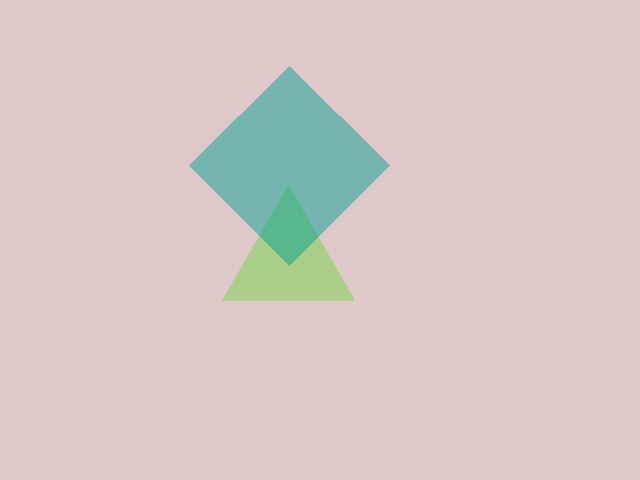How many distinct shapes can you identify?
There are 2 distinct shapes: a lime triangle, a teal diamond.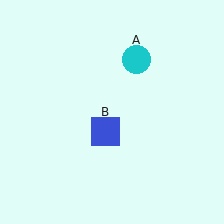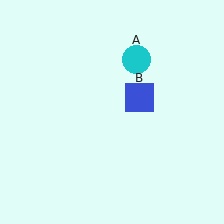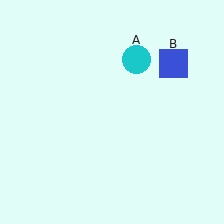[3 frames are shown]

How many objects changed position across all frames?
1 object changed position: blue square (object B).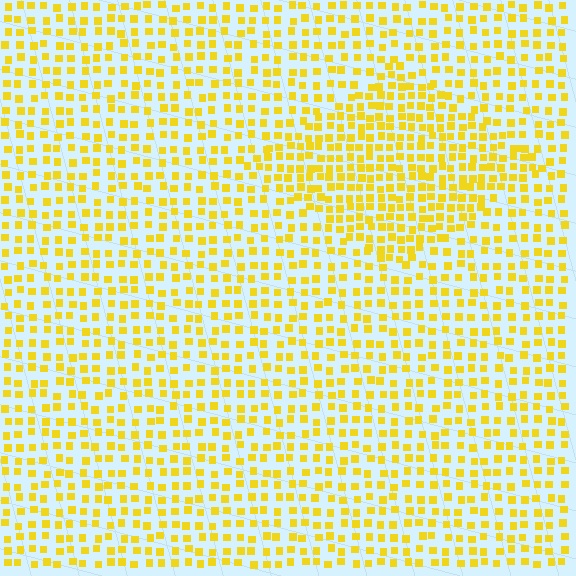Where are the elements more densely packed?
The elements are more densely packed inside the diamond boundary.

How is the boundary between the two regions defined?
The boundary is defined by a change in element density (approximately 1.6x ratio). All elements are the same color, size, and shape.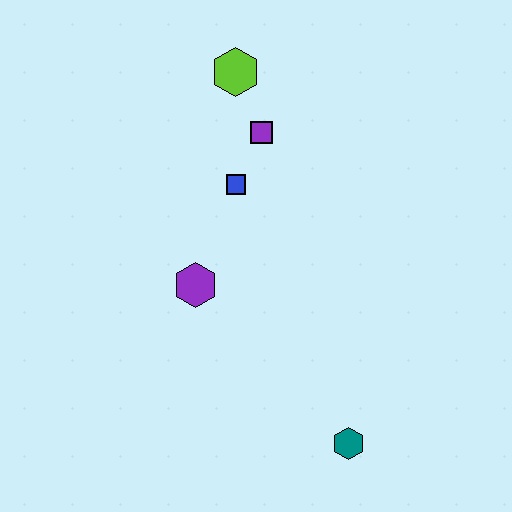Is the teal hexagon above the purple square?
No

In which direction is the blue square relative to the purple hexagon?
The blue square is above the purple hexagon.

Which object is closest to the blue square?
The purple square is closest to the blue square.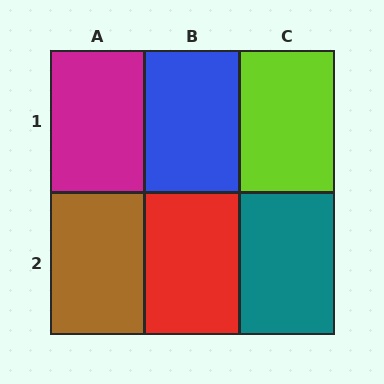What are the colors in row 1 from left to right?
Magenta, blue, lime.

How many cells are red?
1 cell is red.